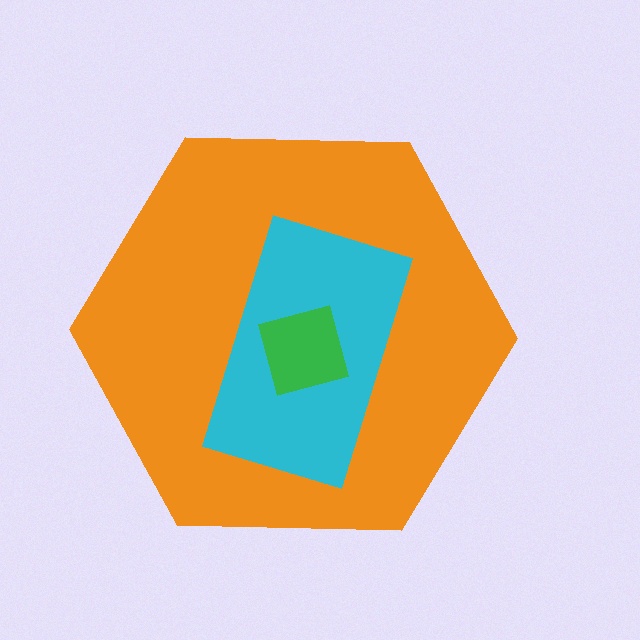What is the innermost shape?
The green square.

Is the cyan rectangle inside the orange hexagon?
Yes.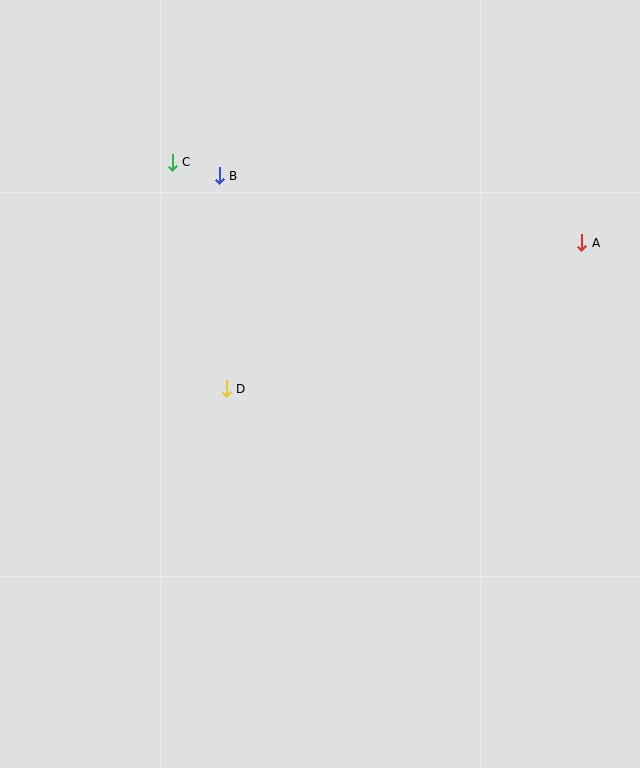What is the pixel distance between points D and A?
The distance between D and A is 384 pixels.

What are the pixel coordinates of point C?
Point C is at (172, 162).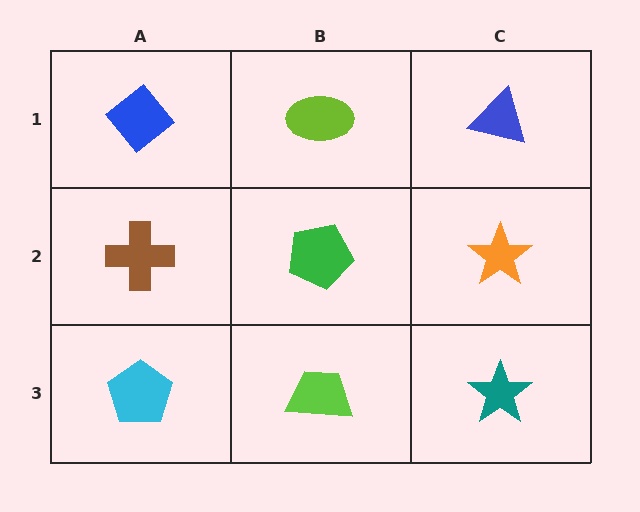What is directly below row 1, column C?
An orange star.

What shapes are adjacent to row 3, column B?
A green pentagon (row 2, column B), a cyan pentagon (row 3, column A), a teal star (row 3, column C).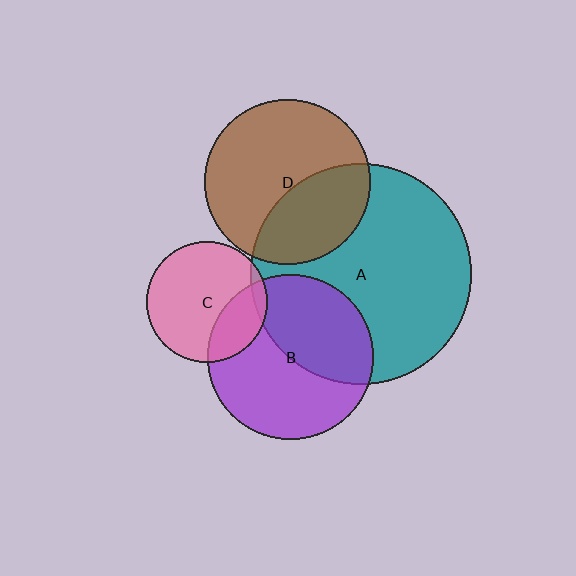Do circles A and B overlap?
Yes.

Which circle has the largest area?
Circle A (teal).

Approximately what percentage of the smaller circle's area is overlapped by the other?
Approximately 45%.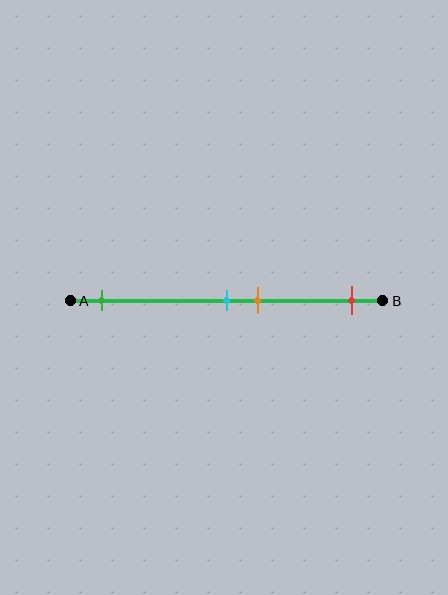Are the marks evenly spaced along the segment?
No, the marks are not evenly spaced.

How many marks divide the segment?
There are 4 marks dividing the segment.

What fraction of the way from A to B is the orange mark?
The orange mark is approximately 60% (0.6) of the way from A to B.